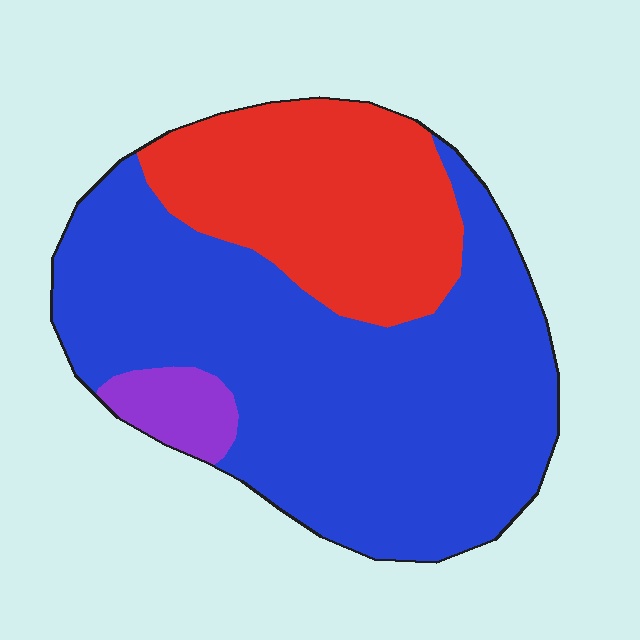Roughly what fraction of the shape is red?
Red covers about 30% of the shape.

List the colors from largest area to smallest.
From largest to smallest: blue, red, purple.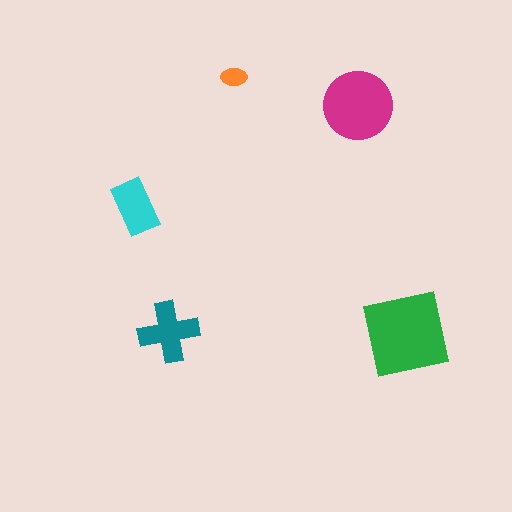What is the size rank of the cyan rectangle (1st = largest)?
4th.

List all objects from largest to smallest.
The green square, the magenta circle, the teal cross, the cyan rectangle, the orange ellipse.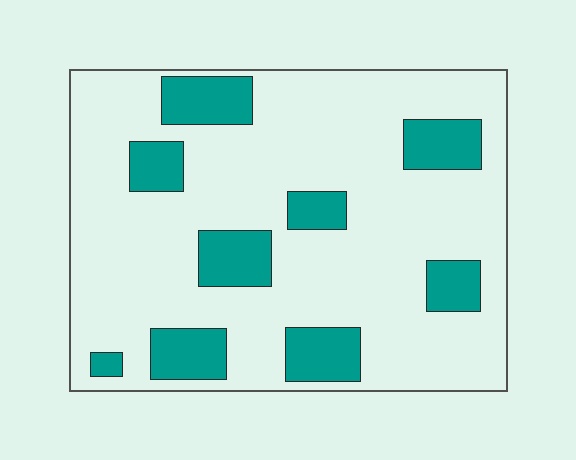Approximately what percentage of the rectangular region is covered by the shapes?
Approximately 20%.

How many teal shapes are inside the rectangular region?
9.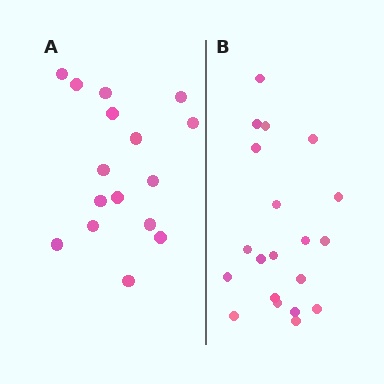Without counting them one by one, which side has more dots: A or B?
Region B (the right region) has more dots.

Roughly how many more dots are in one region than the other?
Region B has about 4 more dots than region A.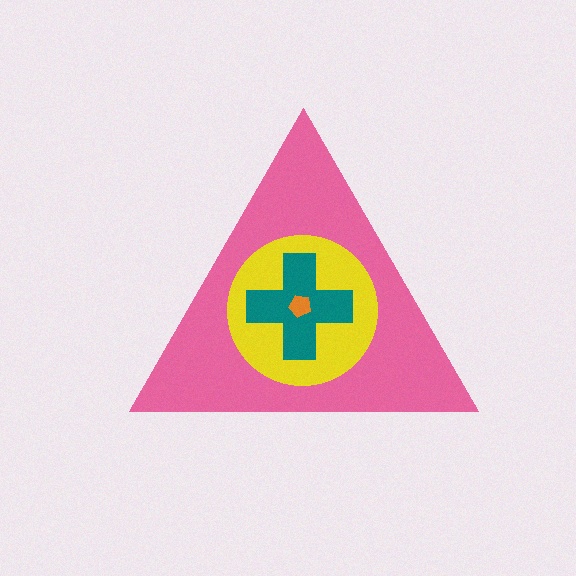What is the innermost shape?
The orange pentagon.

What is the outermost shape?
The pink triangle.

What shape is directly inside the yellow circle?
The teal cross.